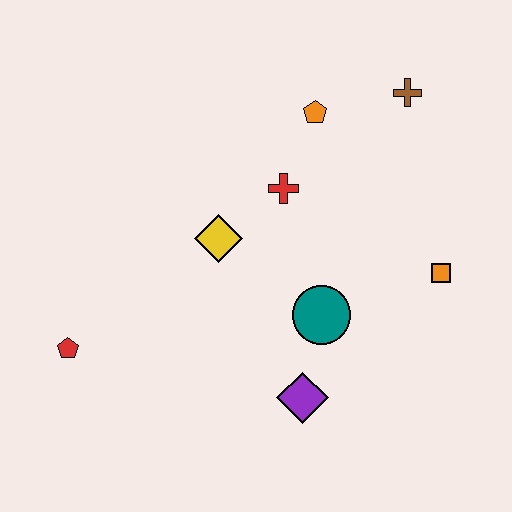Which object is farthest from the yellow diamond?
The brown cross is farthest from the yellow diamond.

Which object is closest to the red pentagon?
The yellow diamond is closest to the red pentagon.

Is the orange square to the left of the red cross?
No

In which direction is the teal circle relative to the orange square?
The teal circle is to the left of the orange square.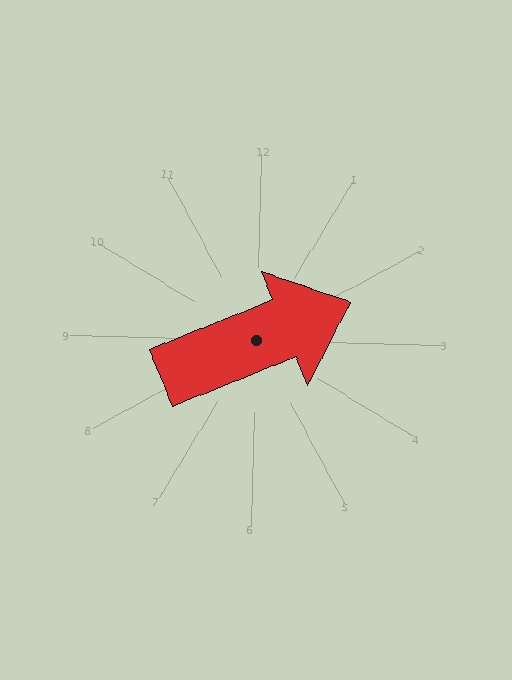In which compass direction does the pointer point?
Northeast.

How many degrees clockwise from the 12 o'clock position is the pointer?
Approximately 67 degrees.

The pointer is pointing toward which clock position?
Roughly 2 o'clock.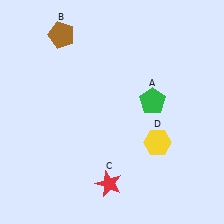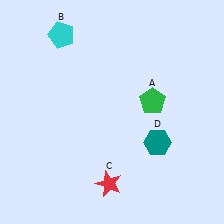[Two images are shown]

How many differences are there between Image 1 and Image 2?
There are 2 differences between the two images.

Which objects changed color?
B changed from brown to cyan. D changed from yellow to teal.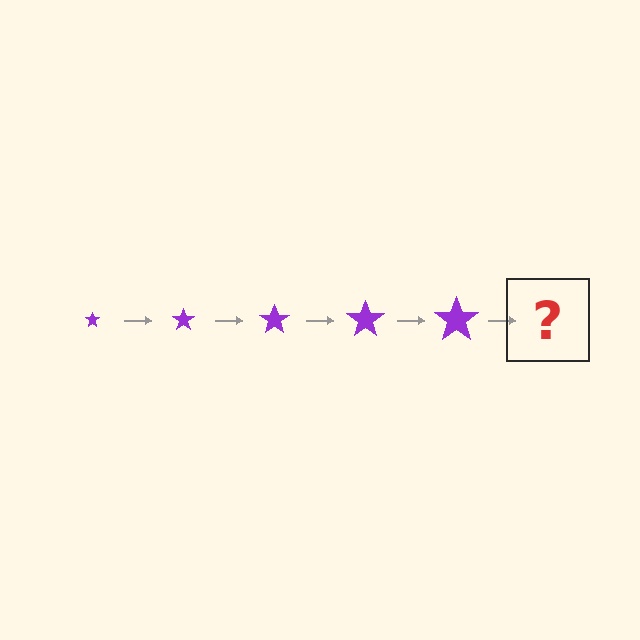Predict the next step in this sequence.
The next step is a purple star, larger than the previous one.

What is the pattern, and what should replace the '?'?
The pattern is that the star gets progressively larger each step. The '?' should be a purple star, larger than the previous one.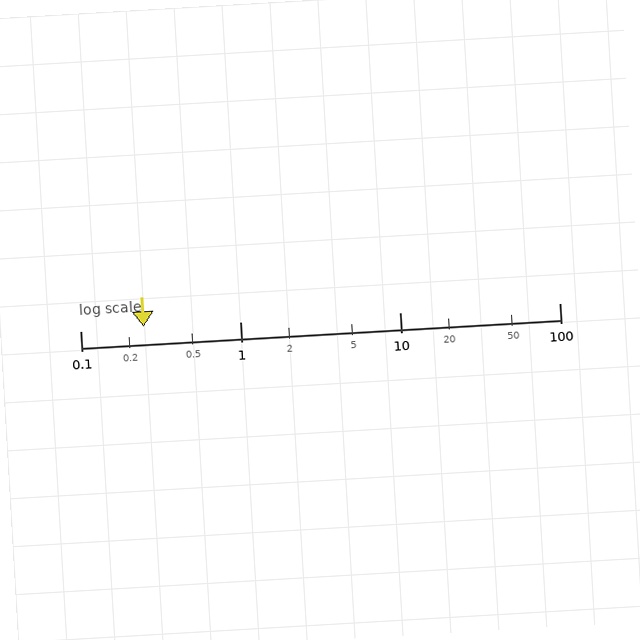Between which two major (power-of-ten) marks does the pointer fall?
The pointer is between 0.1 and 1.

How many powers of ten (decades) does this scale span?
The scale spans 3 decades, from 0.1 to 100.